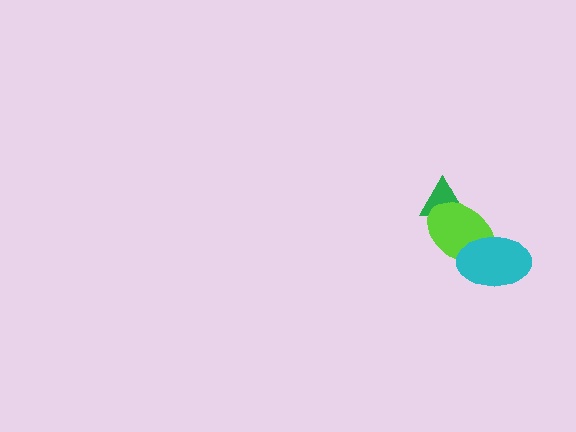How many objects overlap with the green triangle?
1 object overlaps with the green triangle.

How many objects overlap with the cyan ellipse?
1 object overlaps with the cyan ellipse.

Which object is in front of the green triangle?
The lime ellipse is in front of the green triangle.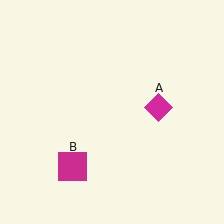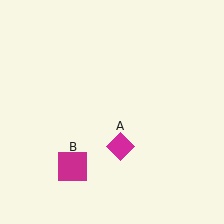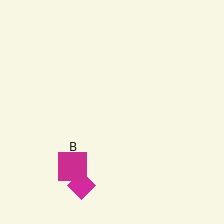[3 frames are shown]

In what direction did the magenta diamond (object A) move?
The magenta diamond (object A) moved down and to the left.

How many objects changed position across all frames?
1 object changed position: magenta diamond (object A).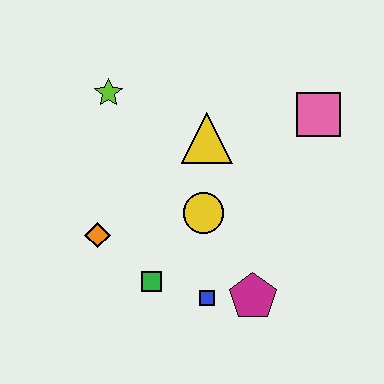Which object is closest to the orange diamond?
The green square is closest to the orange diamond.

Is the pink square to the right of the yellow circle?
Yes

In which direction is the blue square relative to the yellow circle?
The blue square is below the yellow circle.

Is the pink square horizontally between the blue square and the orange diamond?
No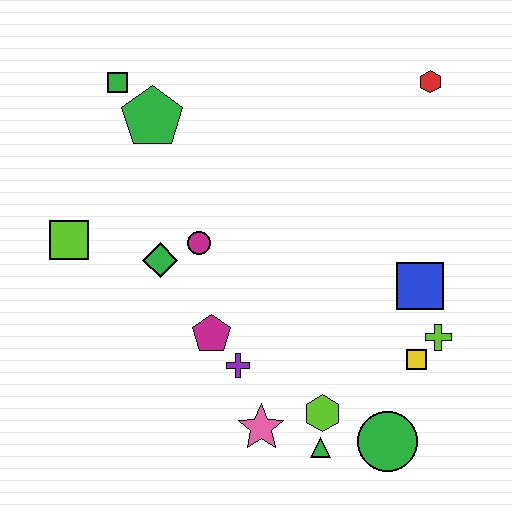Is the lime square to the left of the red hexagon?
Yes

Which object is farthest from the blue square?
The green square is farthest from the blue square.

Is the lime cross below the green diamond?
Yes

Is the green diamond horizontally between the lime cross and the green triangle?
No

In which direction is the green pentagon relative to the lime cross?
The green pentagon is to the left of the lime cross.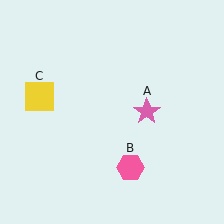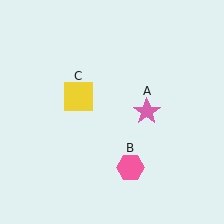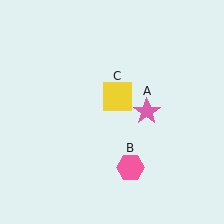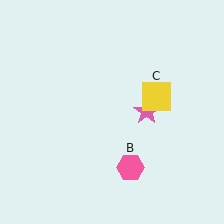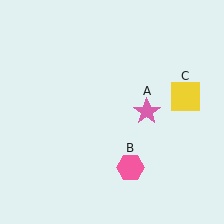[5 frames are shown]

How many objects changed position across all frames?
1 object changed position: yellow square (object C).